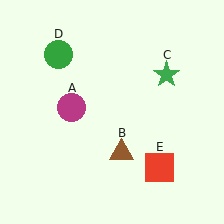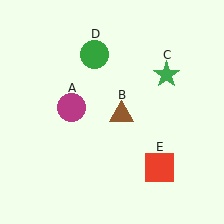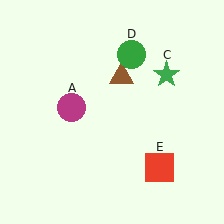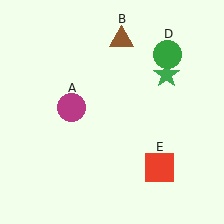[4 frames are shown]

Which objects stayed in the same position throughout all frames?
Magenta circle (object A) and green star (object C) and red square (object E) remained stationary.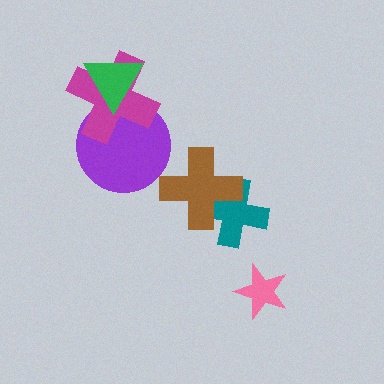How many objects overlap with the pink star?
0 objects overlap with the pink star.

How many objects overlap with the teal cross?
1 object overlaps with the teal cross.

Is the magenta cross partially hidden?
Yes, it is partially covered by another shape.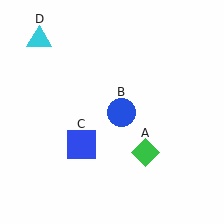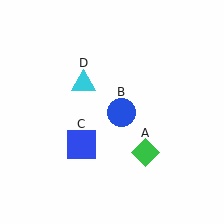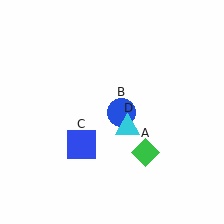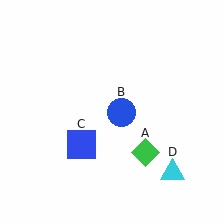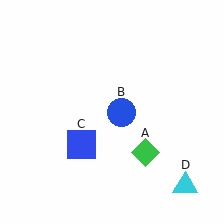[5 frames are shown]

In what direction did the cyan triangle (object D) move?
The cyan triangle (object D) moved down and to the right.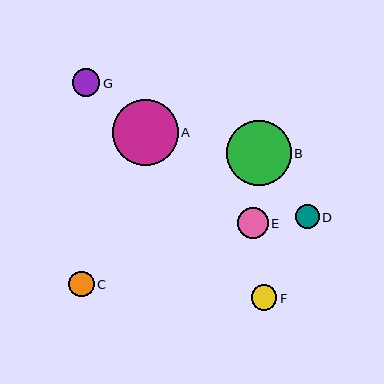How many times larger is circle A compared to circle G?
Circle A is approximately 2.4 times the size of circle G.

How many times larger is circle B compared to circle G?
Circle B is approximately 2.4 times the size of circle G.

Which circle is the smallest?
Circle D is the smallest with a size of approximately 24 pixels.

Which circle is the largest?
Circle A is the largest with a size of approximately 66 pixels.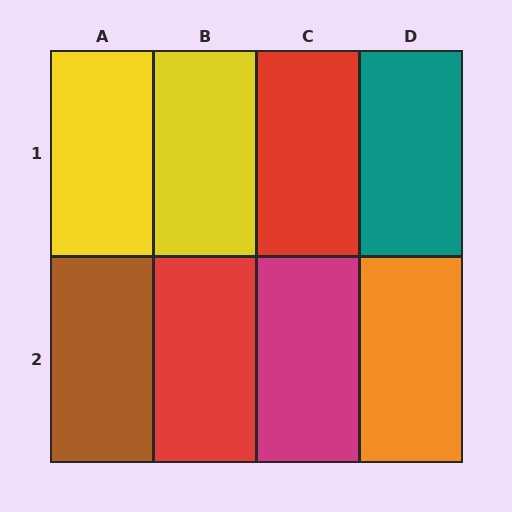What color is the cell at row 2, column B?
Red.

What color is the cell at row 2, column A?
Brown.